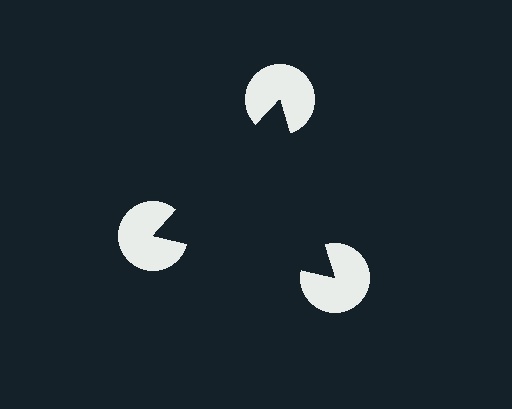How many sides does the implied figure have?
3 sides.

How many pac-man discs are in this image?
There are 3 — one at each vertex of the illusory triangle.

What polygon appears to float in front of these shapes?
An illusory triangle — its edges are inferred from the aligned wedge cuts in the pac-man discs, not physically drawn.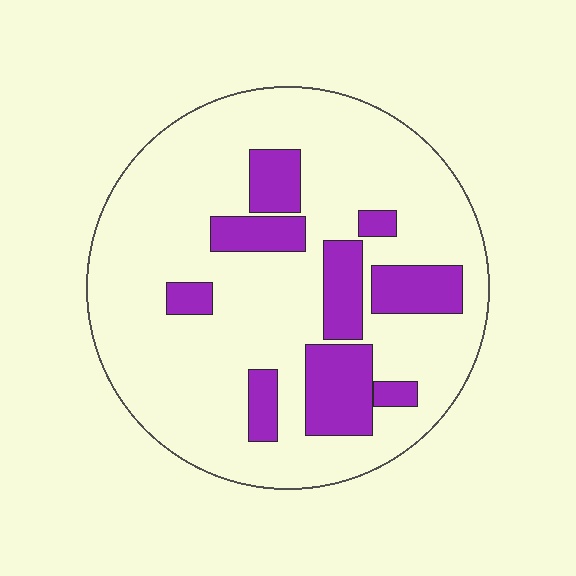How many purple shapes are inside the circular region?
9.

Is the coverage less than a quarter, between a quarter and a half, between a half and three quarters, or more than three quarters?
Less than a quarter.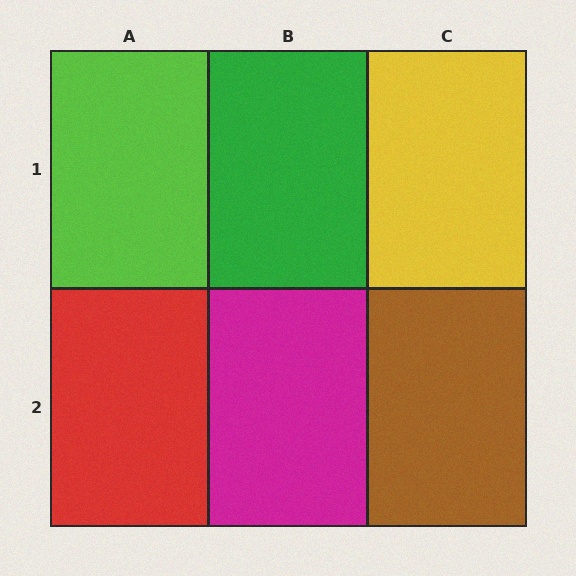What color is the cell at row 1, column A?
Lime.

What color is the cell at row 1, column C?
Yellow.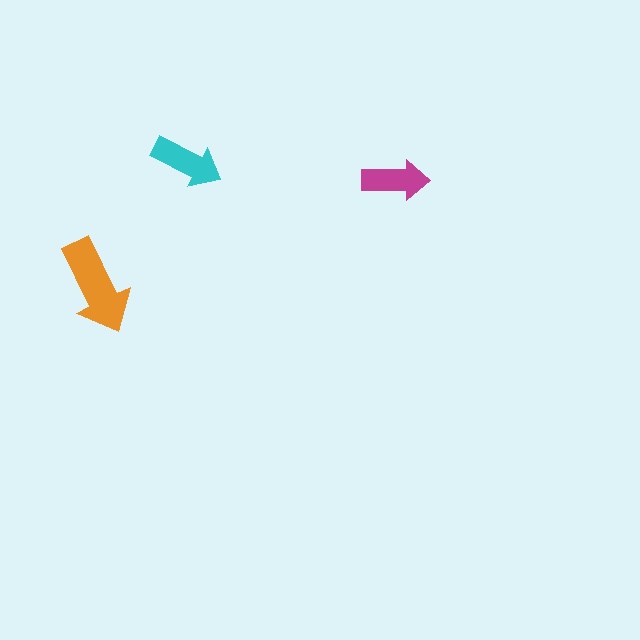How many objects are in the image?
There are 3 objects in the image.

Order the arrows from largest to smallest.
the orange one, the cyan one, the magenta one.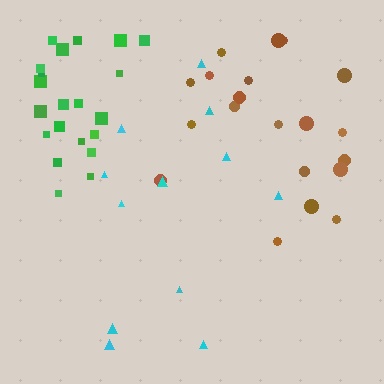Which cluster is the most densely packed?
Green.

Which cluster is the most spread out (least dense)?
Cyan.